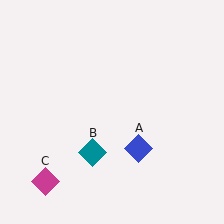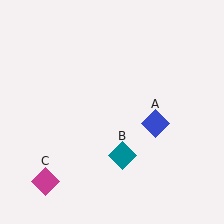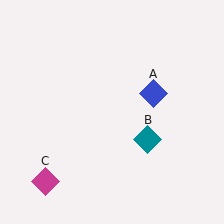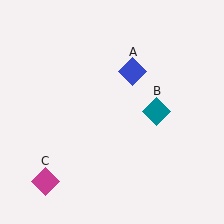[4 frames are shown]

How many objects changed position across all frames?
2 objects changed position: blue diamond (object A), teal diamond (object B).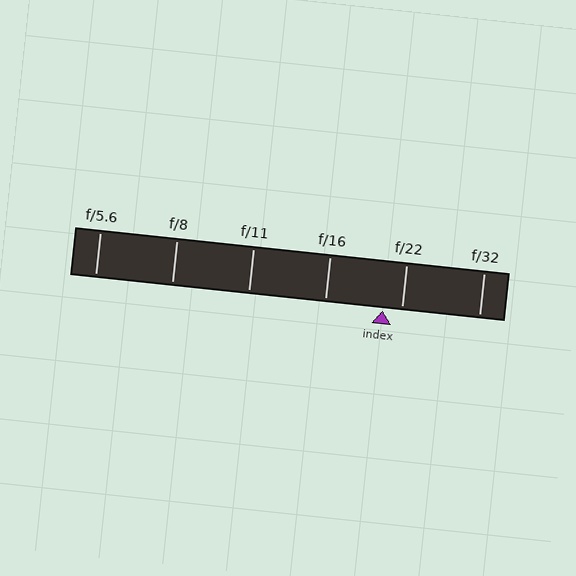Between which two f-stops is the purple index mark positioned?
The index mark is between f/16 and f/22.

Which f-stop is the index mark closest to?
The index mark is closest to f/22.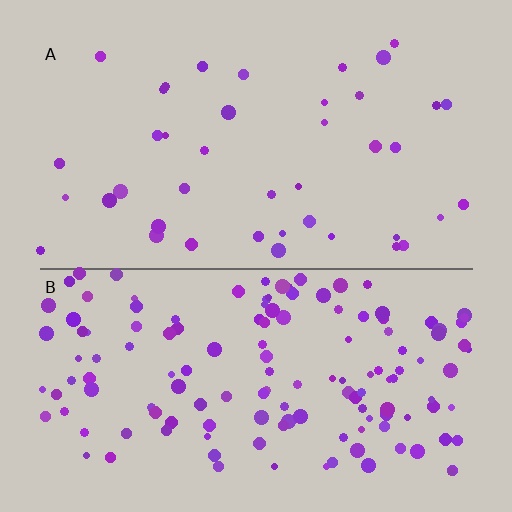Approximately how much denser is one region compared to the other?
Approximately 3.4× — region B over region A.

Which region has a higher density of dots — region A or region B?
B (the bottom).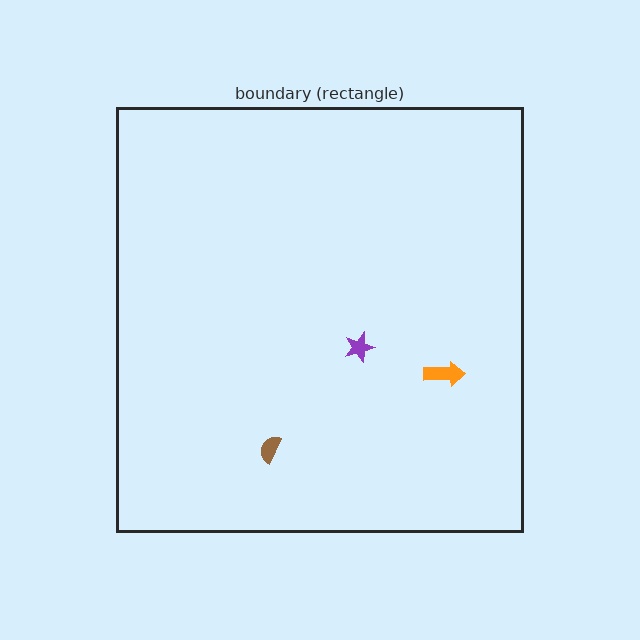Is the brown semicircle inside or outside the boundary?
Inside.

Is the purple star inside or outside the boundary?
Inside.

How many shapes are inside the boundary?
3 inside, 0 outside.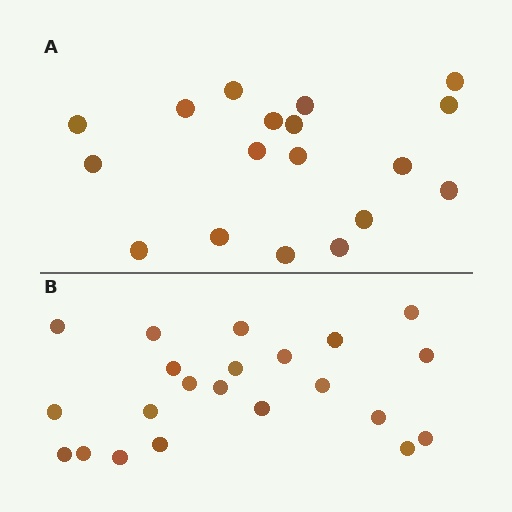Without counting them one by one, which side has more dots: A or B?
Region B (the bottom region) has more dots.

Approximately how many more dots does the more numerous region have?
Region B has about 4 more dots than region A.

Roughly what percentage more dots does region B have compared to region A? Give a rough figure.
About 20% more.